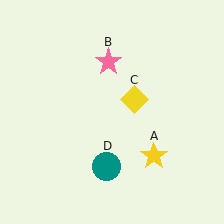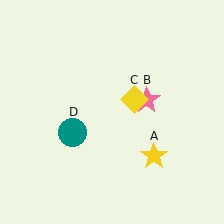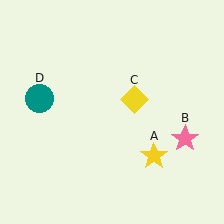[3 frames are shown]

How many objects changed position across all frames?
2 objects changed position: pink star (object B), teal circle (object D).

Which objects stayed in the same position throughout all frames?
Yellow star (object A) and yellow diamond (object C) remained stationary.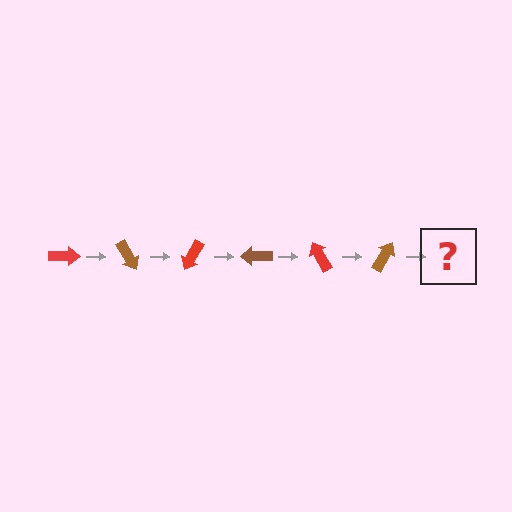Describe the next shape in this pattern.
It should be a red arrow, rotated 360 degrees from the start.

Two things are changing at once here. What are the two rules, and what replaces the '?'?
The two rules are that it rotates 60 degrees each step and the color cycles through red and brown. The '?' should be a red arrow, rotated 360 degrees from the start.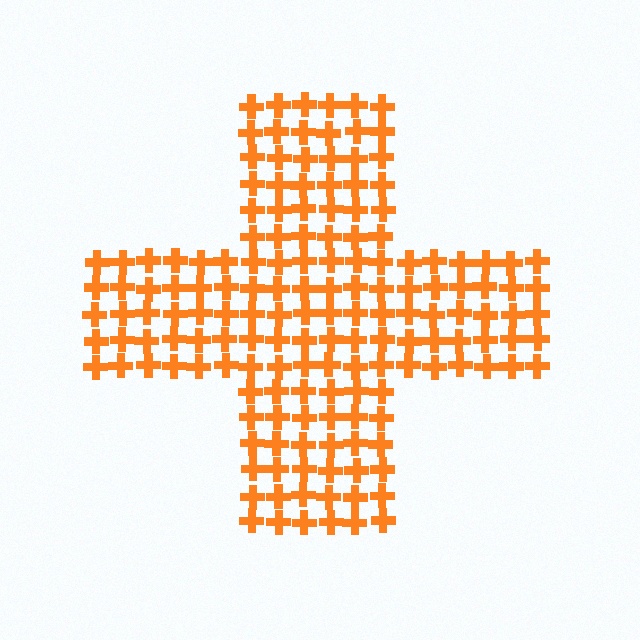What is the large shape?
The large shape is a cross.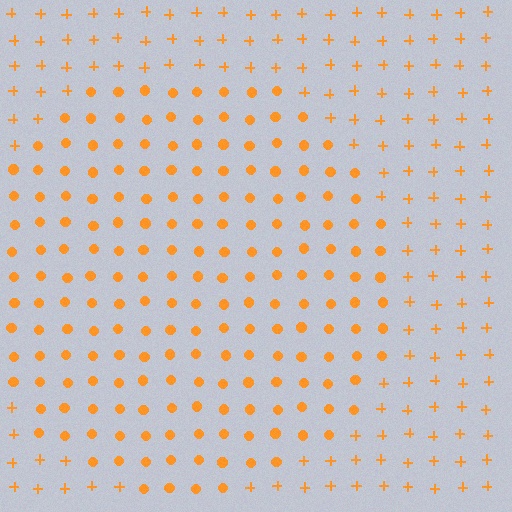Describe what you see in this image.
The image is filled with small orange elements arranged in a uniform grid. A circle-shaped region contains circles, while the surrounding area contains plus signs. The boundary is defined purely by the change in element shape.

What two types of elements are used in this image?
The image uses circles inside the circle region and plus signs outside it.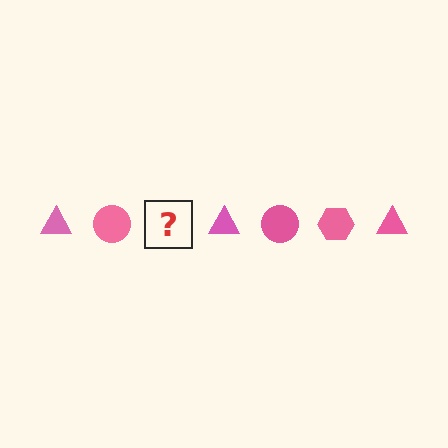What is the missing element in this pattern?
The missing element is a pink hexagon.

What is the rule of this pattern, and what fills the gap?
The rule is that the pattern cycles through triangle, circle, hexagon shapes in pink. The gap should be filled with a pink hexagon.